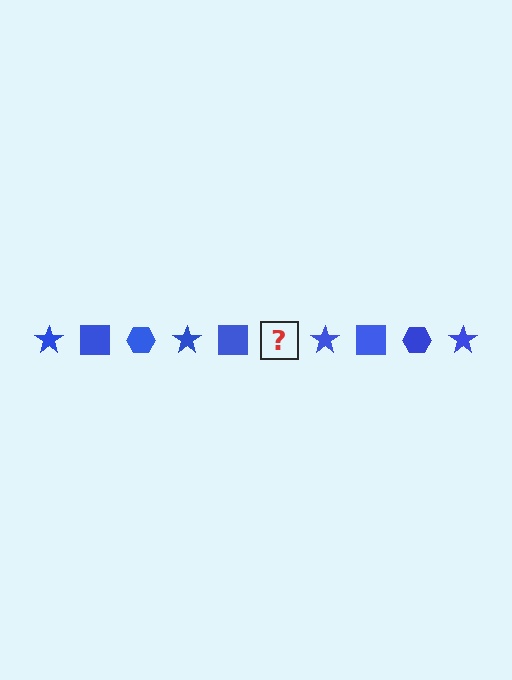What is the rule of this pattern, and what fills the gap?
The rule is that the pattern cycles through star, square, hexagon shapes in blue. The gap should be filled with a blue hexagon.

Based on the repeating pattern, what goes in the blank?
The blank should be a blue hexagon.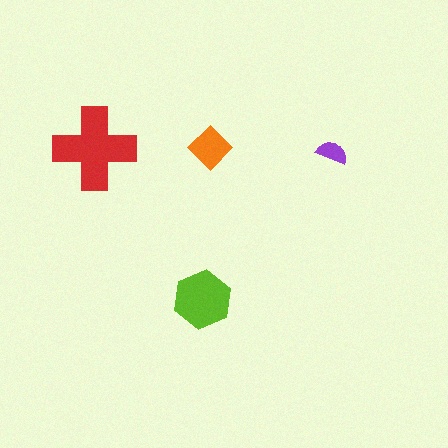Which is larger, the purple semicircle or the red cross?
The red cross.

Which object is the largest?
The red cross.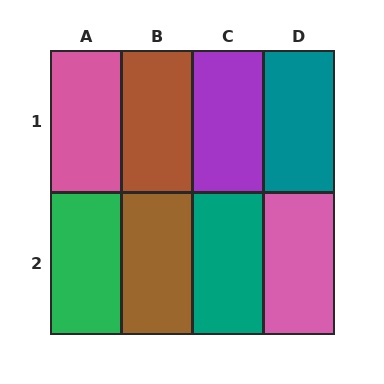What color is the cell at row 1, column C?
Purple.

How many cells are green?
1 cell is green.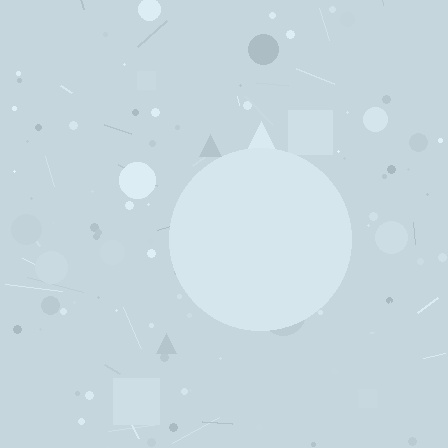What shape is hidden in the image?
A circle is hidden in the image.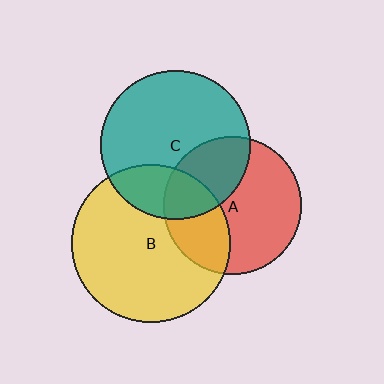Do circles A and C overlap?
Yes.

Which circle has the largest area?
Circle B (yellow).